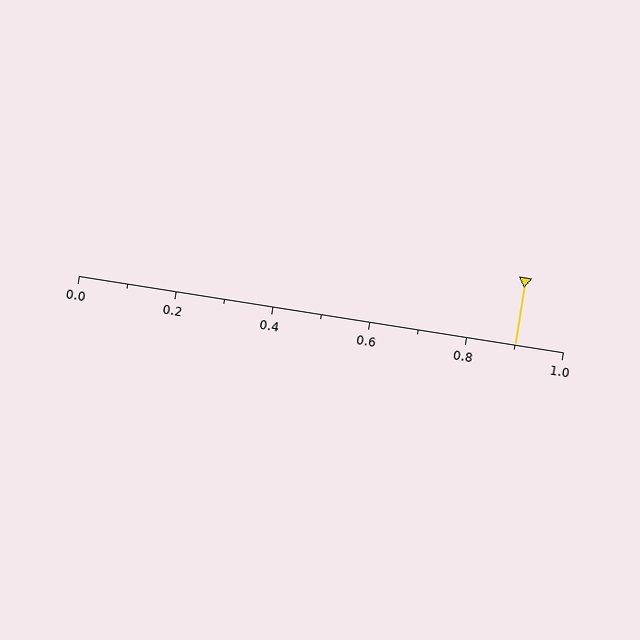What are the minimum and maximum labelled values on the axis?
The axis runs from 0.0 to 1.0.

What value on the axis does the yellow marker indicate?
The marker indicates approximately 0.9.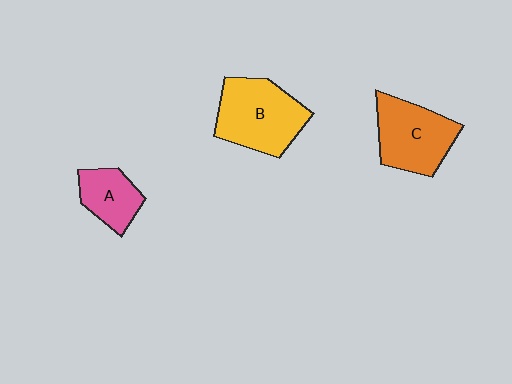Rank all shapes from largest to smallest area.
From largest to smallest: B (yellow), C (orange), A (pink).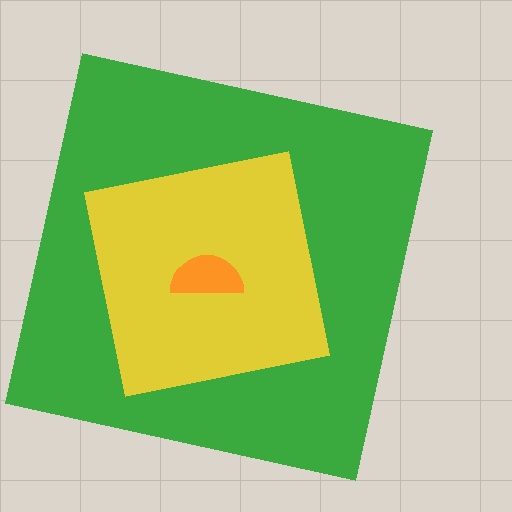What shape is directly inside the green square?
The yellow square.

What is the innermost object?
The orange semicircle.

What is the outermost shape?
The green square.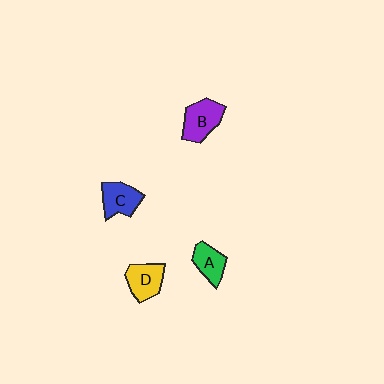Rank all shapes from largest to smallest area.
From largest to smallest: B (purple), D (yellow), C (blue), A (green).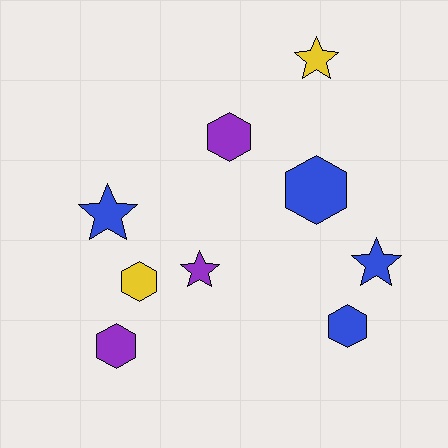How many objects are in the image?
There are 9 objects.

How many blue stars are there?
There are 2 blue stars.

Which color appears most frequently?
Blue, with 4 objects.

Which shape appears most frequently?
Hexagon, with 5 objects.